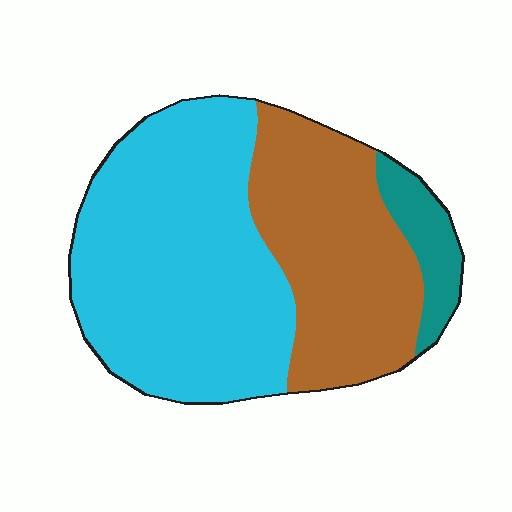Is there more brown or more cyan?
Cyan.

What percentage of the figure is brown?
Brown takes up about three eighths (3/8) of the figure.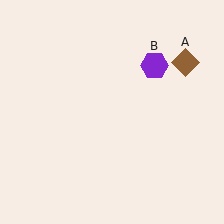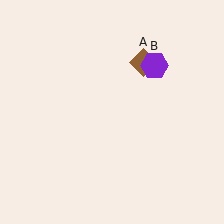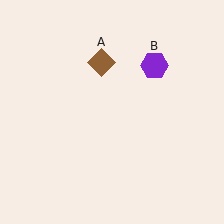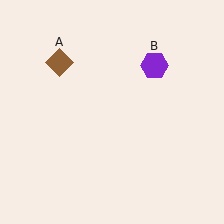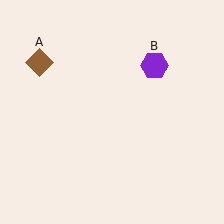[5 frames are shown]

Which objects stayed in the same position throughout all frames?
Purple hexagon (object B) remained stationary.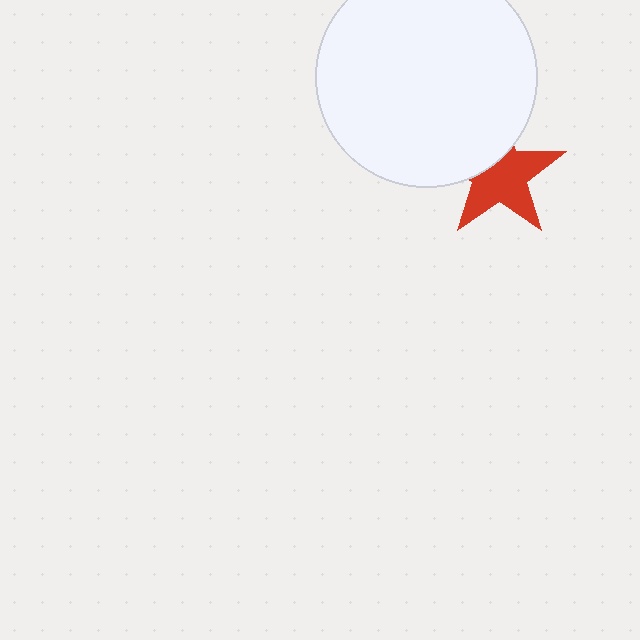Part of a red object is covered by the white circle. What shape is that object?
It is a star.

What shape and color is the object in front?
The object in front is a white circle.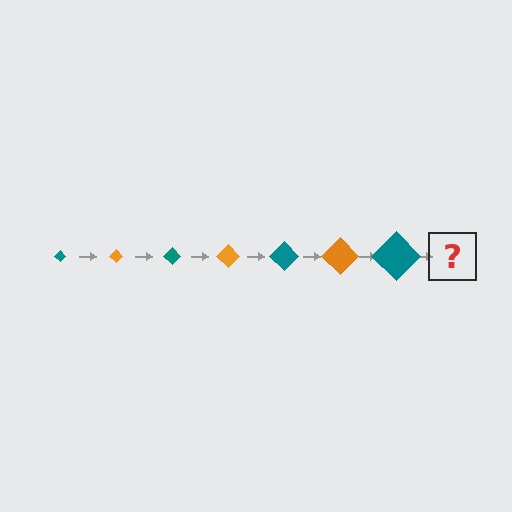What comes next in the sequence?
The next element should be an orange diamond, larger than the previous one.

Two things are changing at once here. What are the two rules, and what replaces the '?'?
The two rules are that the diamond grows larger each step and the color cycles through teal and orange. The '?' should be an orange diamond, larger than the previous one.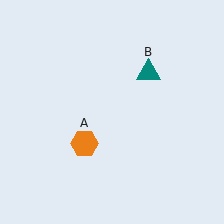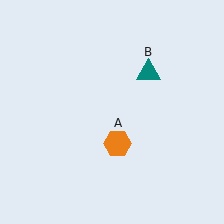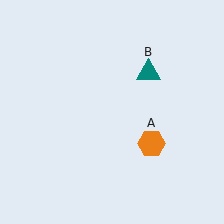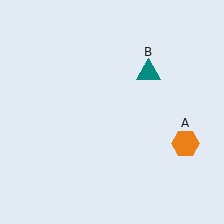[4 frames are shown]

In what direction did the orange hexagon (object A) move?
The orange hexagon (object A) moved right.